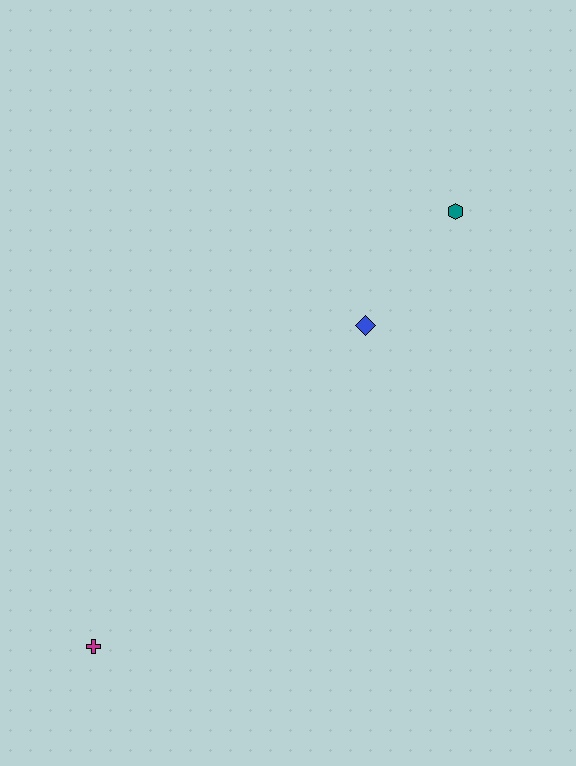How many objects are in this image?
There are 3 objects.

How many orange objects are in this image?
There are no orange objects.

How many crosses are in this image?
There is 1 cross.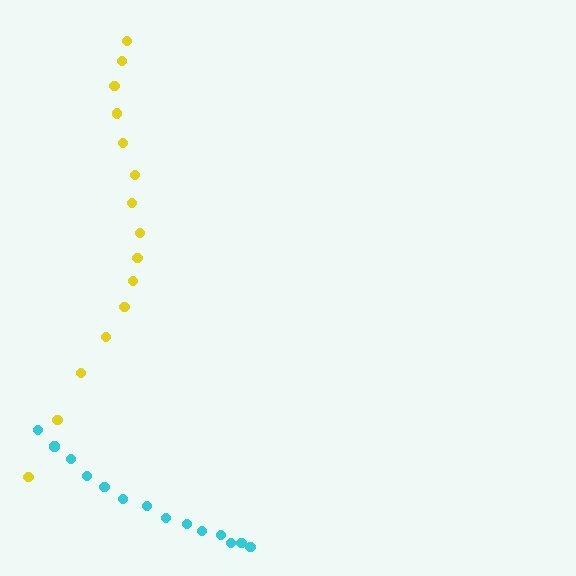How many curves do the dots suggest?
There are 2 distinct paths.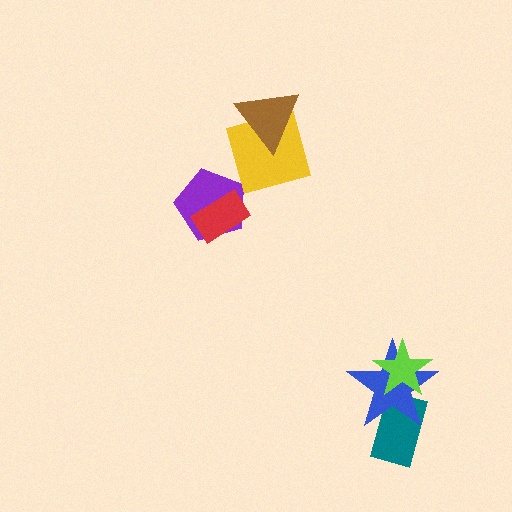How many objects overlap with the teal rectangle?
1 object overlaps with the teal rectangle.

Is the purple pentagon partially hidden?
Yes, it is partially covered by another shape.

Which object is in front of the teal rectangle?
The blue star is in front of the teal rectangle.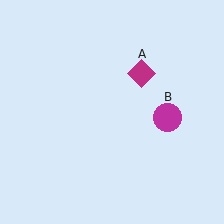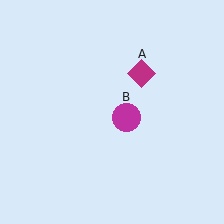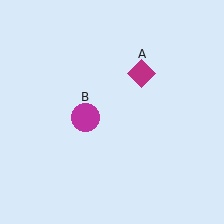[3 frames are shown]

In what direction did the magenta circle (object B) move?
The magenta circle (object B) moved left.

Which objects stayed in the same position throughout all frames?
Magenta diamond (object A) remained stationary.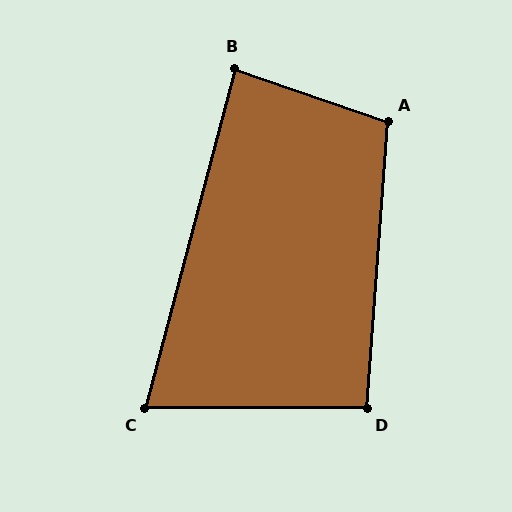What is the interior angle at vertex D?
Approximately 94 degrees (approximately right).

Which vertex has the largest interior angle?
A, at approximately 105 degrees.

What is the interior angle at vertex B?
Approximately 86 degrees (approximately right).